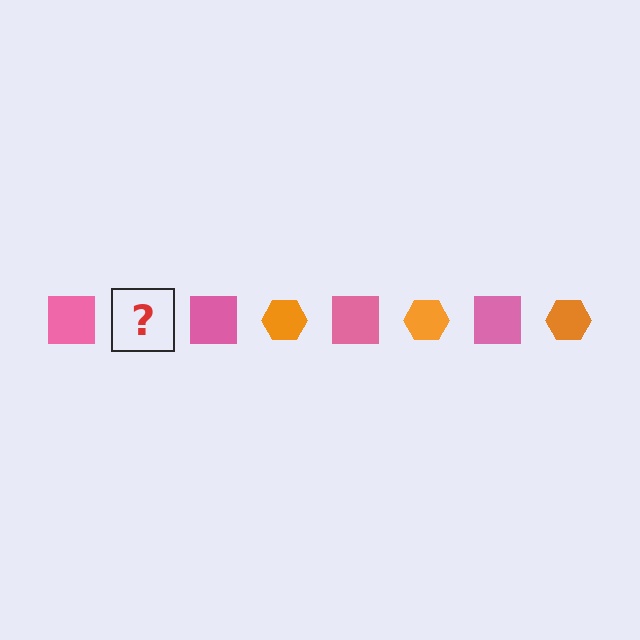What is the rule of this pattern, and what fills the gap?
The rule is that the pattern alternates between pink square and orange hexagon. The gap should be filled with an orange hexagon.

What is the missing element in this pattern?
The missing element is an orange hexagon.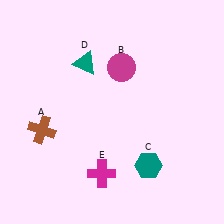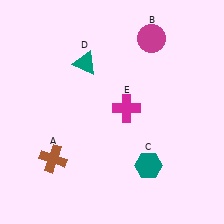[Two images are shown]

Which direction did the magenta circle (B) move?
The magenta circle (B) moved right.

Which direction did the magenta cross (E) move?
The magenta cross (E) moved up.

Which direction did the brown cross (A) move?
The brown cross (A) moved down.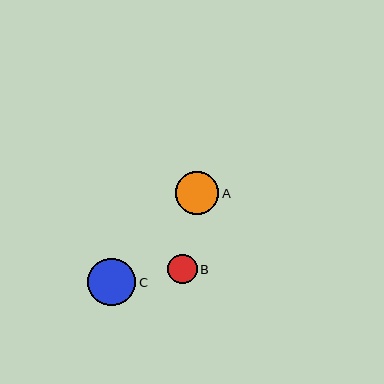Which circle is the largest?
Circle C is the largest with a size of approximately 48 pixels.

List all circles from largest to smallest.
From largest to smallest: C, A, B.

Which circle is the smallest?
Circle B is the smallest with a size of approximately 30 pixels.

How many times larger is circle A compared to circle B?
Circle A is approximately 1.5 times the size of circle B.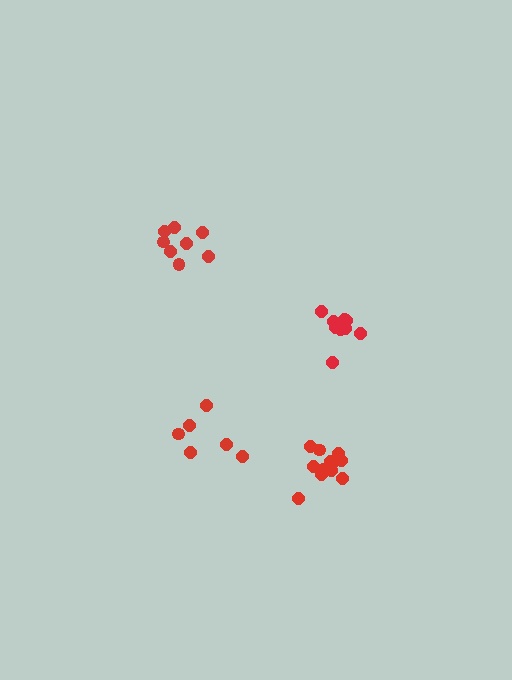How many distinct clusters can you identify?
There are 4 distinct clusters.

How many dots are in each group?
Group 1: 6 dots, Group 2: 12 dots, Group 3: 8 dots, Group 4: 9 dots (35 total).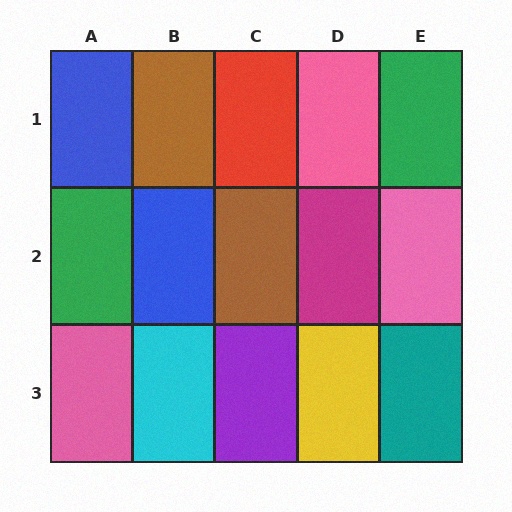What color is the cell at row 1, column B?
Brown.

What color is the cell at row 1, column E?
Green.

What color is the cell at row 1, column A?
Blue.